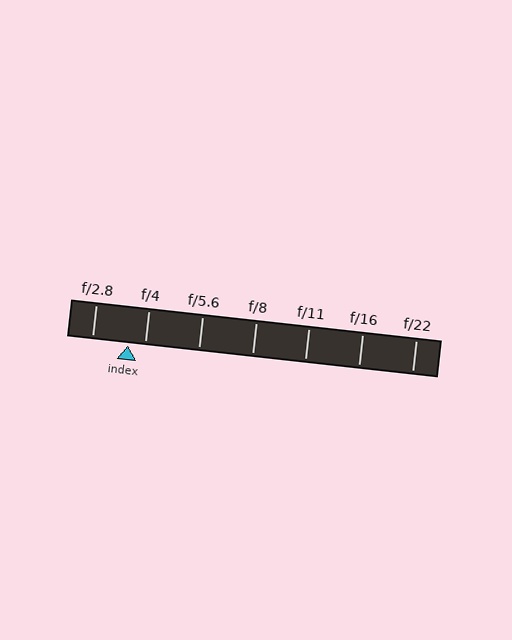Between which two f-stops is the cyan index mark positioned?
The index mark is between f/2.8 and f/4.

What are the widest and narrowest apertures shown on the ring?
The widest aperture shown is f/2.8 and the narrowest is f/22.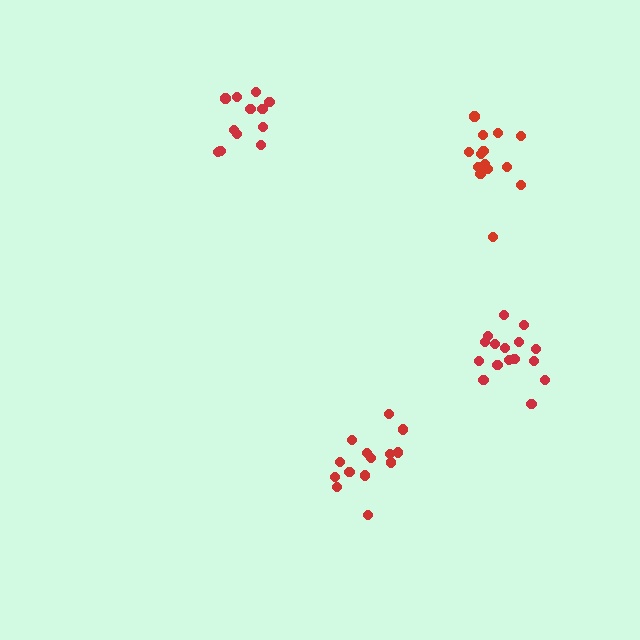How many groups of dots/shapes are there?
There are 4 groups.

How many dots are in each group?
Group 1: 14 dots, Group 2: 12 dots, Group 3: 16 dots, Group 4: 14 dots (56 total).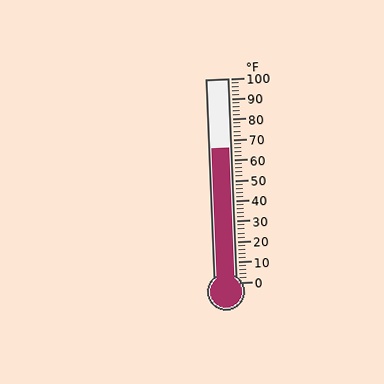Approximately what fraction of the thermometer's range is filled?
The thermometer is filled to approximately 65% of its range.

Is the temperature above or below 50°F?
The temperature is above 50°F.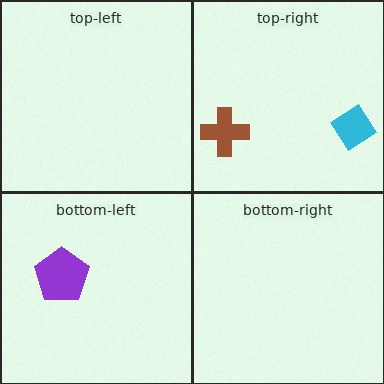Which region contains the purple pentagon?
The bottom-left region.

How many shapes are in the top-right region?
2.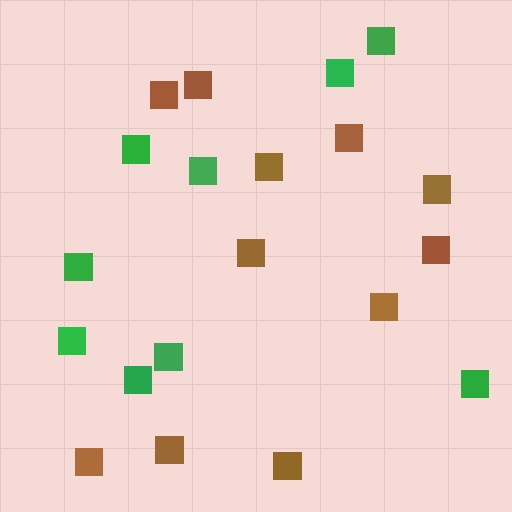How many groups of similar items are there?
There are 2 groups: one group of green squares (9) and one group of brown squares (11).